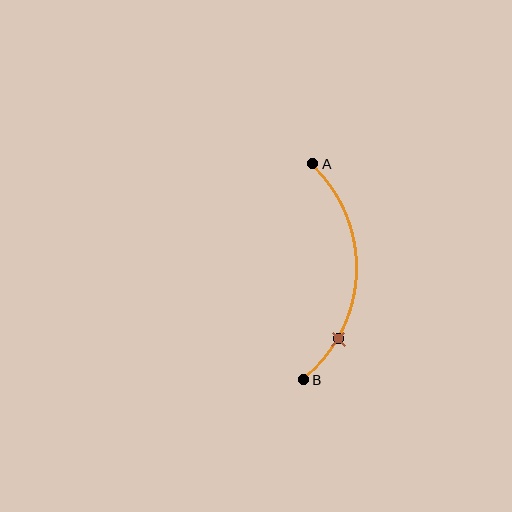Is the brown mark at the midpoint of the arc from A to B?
No. The brown mark lies on the arc but is closer to endpoint B. The arc midpoint would be at the point on the curve equidistant along the arc from both A and B.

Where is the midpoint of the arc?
The arc midpoint is the point on the curve farthest from the straight line joining A and B. It sits to the right of that line.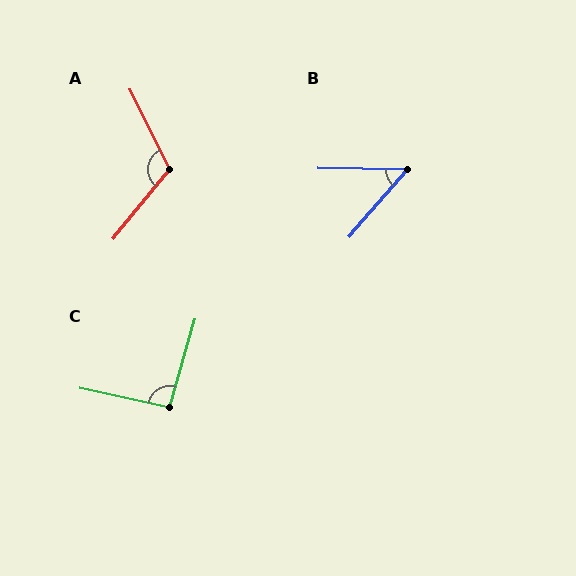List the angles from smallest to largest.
B (50°), C (94°), A (114°).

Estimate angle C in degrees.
Approximately 94 degrees.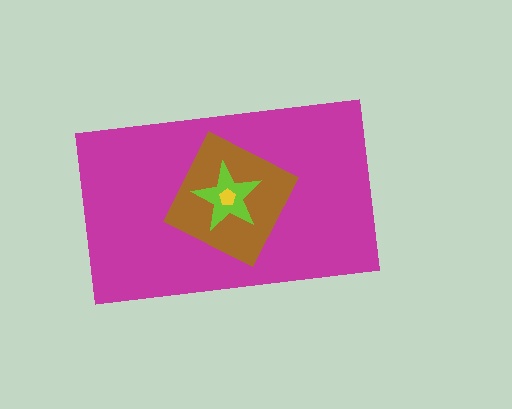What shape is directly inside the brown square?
The lime star.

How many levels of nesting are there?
4.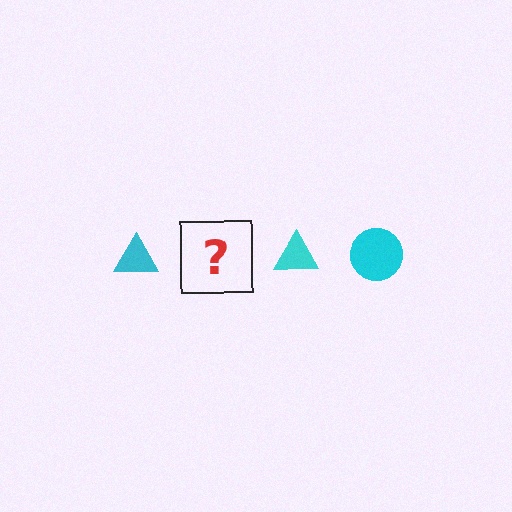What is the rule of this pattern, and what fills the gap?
The rule is that the pattern cycles through triangle, circle shapes in cyan. The gap should be filled with a cyan circle.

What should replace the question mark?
The question mark should be replaced with a cyan circle.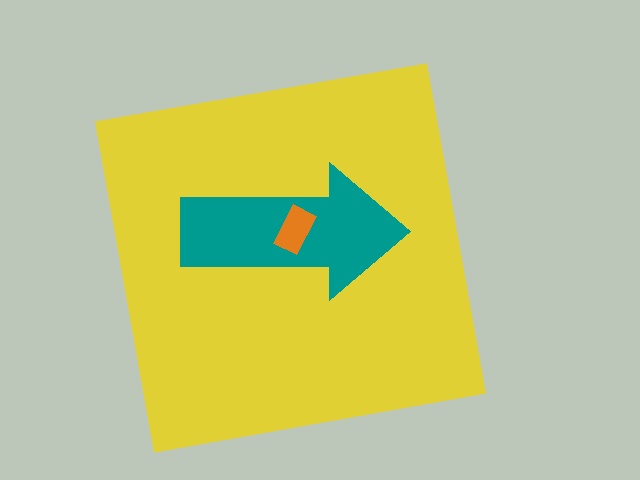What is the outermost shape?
The yellow square.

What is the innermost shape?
The orange rectangle.